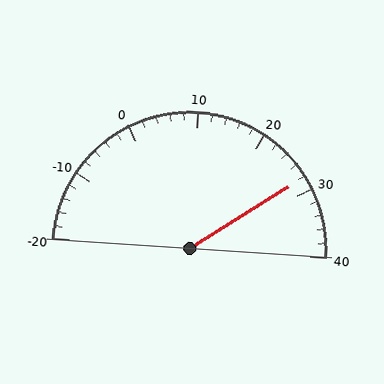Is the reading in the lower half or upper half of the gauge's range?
The reading is in the upper half of the range (-20 to 40).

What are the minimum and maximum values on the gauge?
The gauge ranges from -20 to 40.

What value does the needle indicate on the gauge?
The needle indicates approximately 28.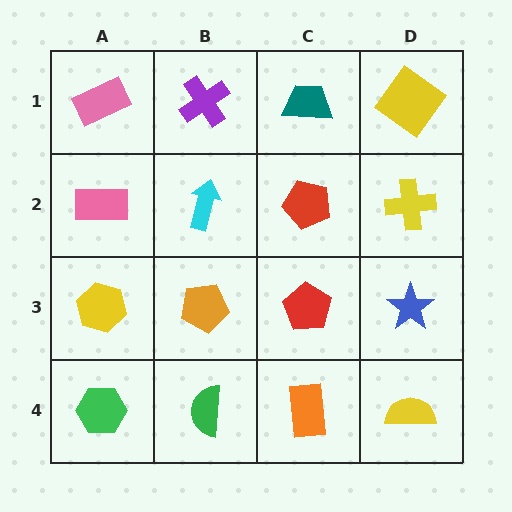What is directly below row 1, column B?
A cyan arrow.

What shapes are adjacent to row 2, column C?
A teal trapezoid (row 1, column C), a red pentagon (row 3, column C), a cyan arrow (row 2, column B), a yellow cross (row 2, column D).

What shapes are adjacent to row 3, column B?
A cyan arrow (row 2, column B), a green semicircle (row 4, column B), a yellow hexagon (row 3, column A), a red pentagon (row 3, column C).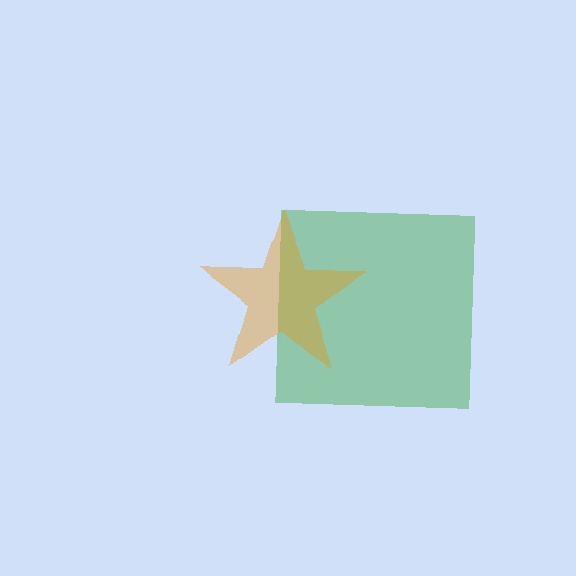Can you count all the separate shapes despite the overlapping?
Yes, there are 2 separate shapes.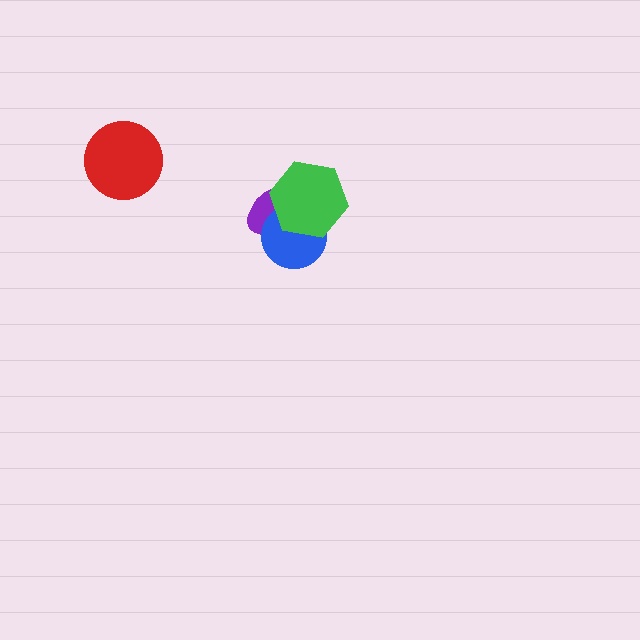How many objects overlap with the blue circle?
2 objects overlap with the blue circle.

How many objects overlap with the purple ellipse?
2 objects overlap with the purple ellipse.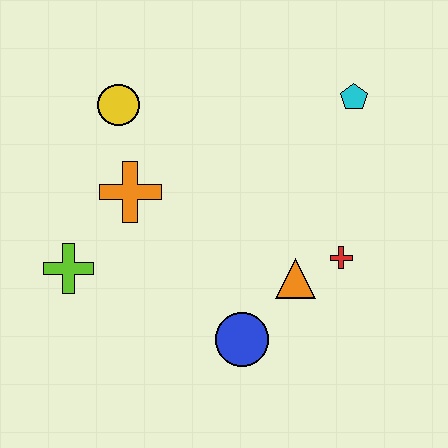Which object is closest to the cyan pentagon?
The red cross is closest to the cyan pentagon.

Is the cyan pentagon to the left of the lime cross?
No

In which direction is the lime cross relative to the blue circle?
The lime cross is to the left of the blue circle.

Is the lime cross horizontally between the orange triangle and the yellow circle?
No